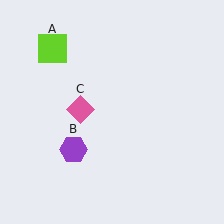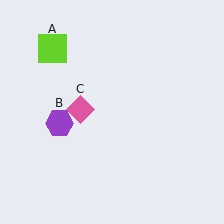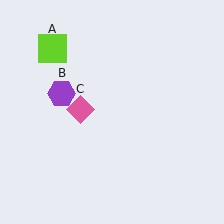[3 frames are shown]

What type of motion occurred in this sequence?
The purple hexagon (object B) rotated clockwise around the center of the scene.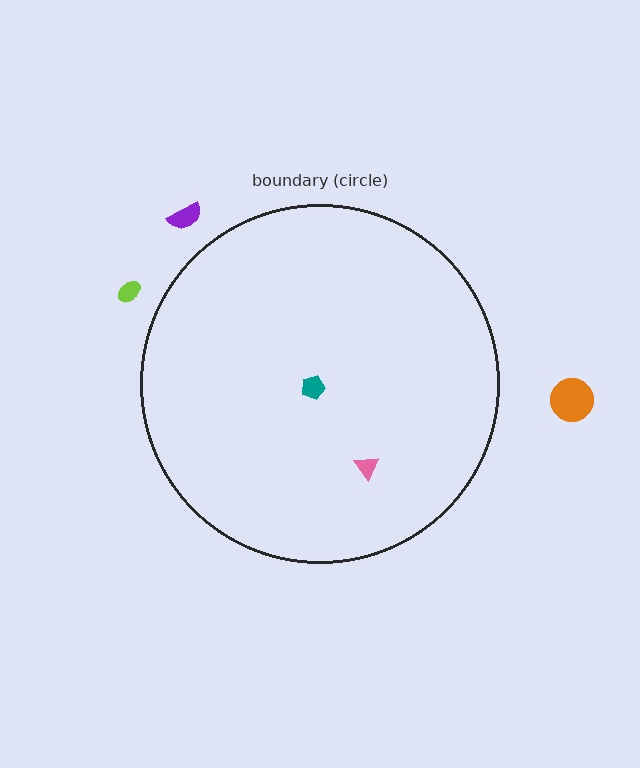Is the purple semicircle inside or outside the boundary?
Outside.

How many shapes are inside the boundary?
2 inside, 3 outside.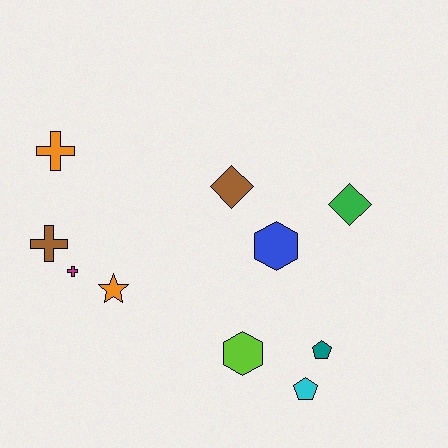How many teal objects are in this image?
There is 1 teal object.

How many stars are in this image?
There is 1 star.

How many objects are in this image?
There are 10 objects.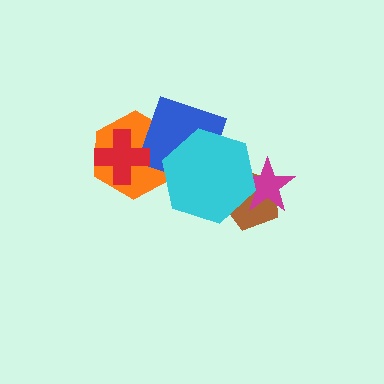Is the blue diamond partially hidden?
Yes, it is partially covered by another shape.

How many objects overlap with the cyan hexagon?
4 objects overlap with the cyan hexagon.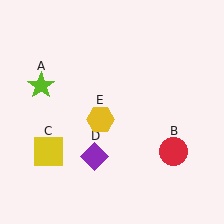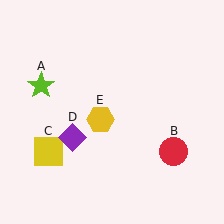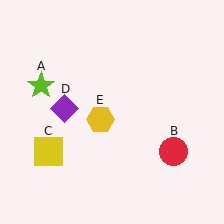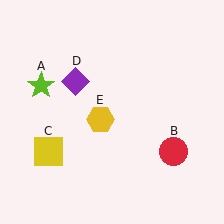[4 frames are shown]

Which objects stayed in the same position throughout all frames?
Lime star (object A) and red circle (object B) and yellow square (object C) and yellow hexagon (object E) remained stationary.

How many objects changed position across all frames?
1 object changed position: purple diamond (object D).